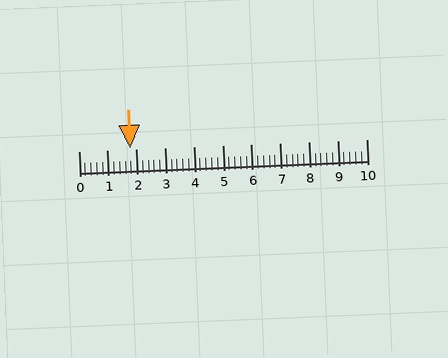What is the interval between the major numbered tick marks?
The major tick marks are spaced 1 units apart.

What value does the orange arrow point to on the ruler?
The orange arrow points to approximately 1.8.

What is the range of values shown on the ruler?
The ruler shows values from 0 to 10.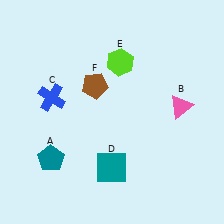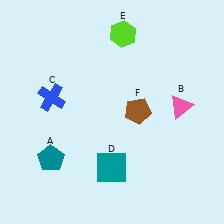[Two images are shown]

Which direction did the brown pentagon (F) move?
The brown pentagon (F) moved right.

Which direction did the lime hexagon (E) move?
The lime hexagon (E) moved up.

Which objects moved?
The objects that moved are: the lime hexagon (E), the brown pentagon (F).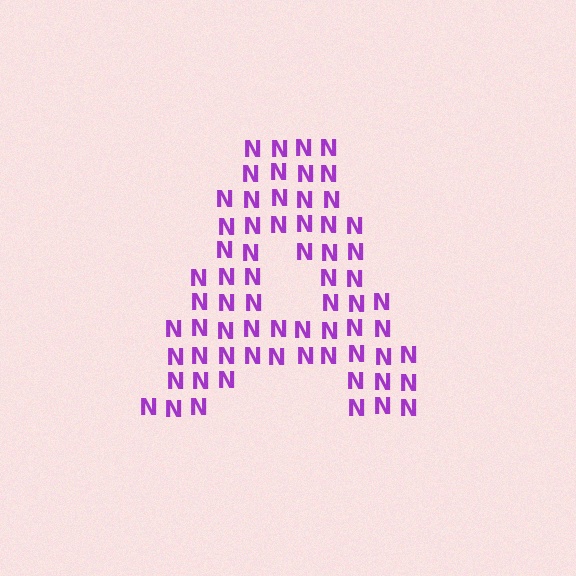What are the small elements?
The small elements are letter N's.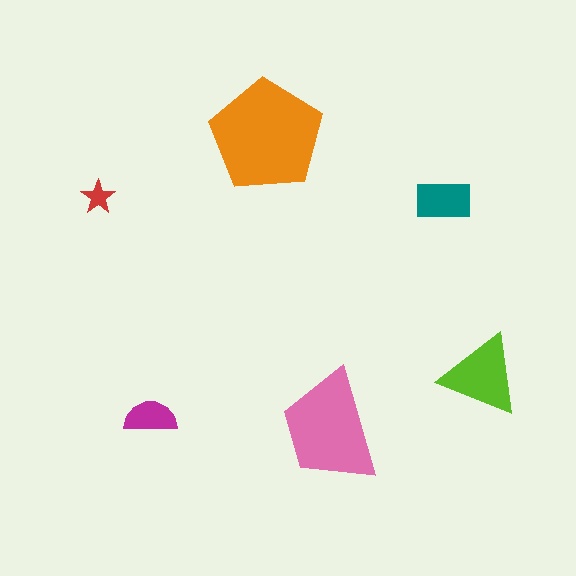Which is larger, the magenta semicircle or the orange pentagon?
The orange pentagon.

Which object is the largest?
The orange pentagon.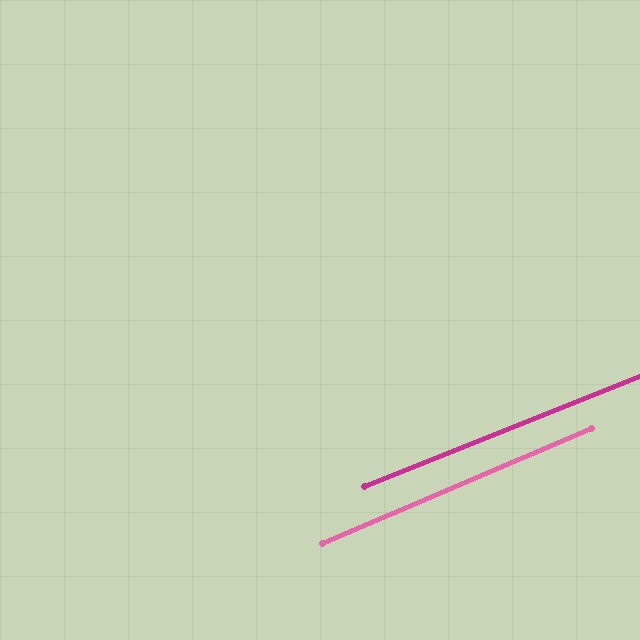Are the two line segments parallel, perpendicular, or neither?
Parallel — their directions differ by only 1.3°.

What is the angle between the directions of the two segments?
Approximately 1 degree.